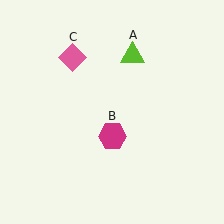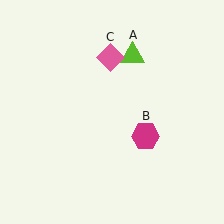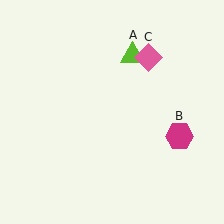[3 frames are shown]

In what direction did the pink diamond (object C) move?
The pink diamond (object C) moved right.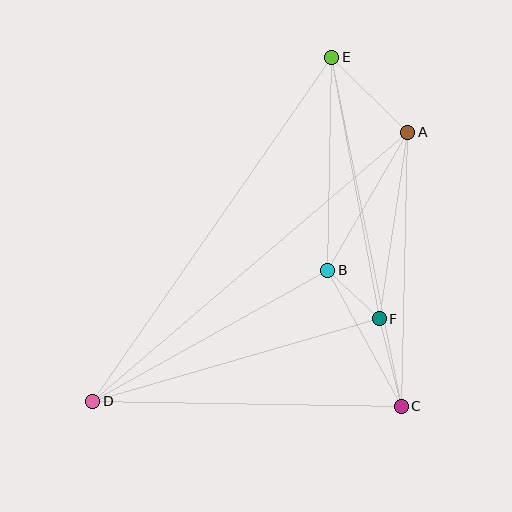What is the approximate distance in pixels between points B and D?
The distance between B and D is approximately 269 pixels.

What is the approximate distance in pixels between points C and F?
The distance between C and F is approximately 90 pixels.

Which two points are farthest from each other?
Points D and E are farthest from each other.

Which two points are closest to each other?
Points B and F are closest to each other.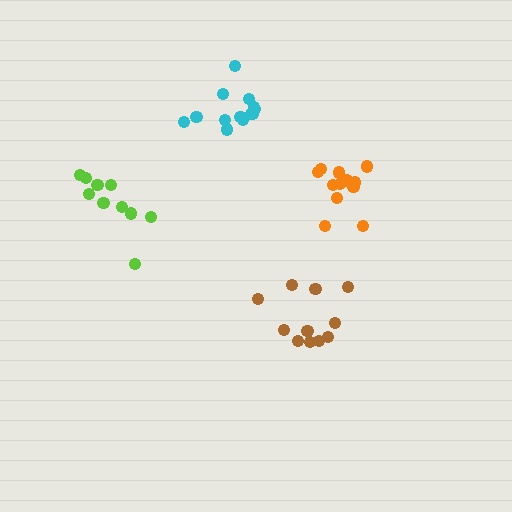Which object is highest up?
The cyan cluster is topmost.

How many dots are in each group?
Group 1: 13 dots, Group 2: 11 dots, Group 3: 10 dots, Group 4: 13 dots (47 total).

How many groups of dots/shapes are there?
There are 4 groups.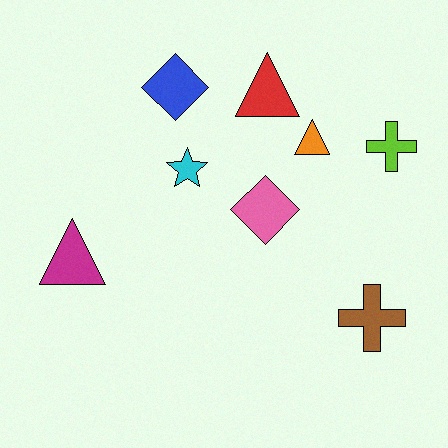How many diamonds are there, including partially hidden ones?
There are 2 diamonds.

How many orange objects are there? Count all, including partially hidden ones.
There is 1 orange object.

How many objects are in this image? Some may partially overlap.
There are 8 objects.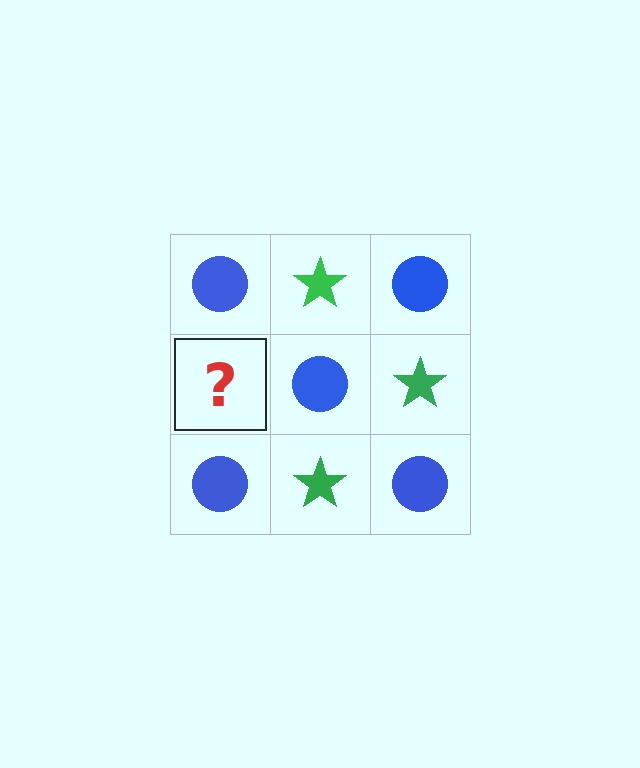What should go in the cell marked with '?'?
The missing cell should contain a green star.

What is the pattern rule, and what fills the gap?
The rule is that it alternates blue circle and green star in a checkerboard pattern. The gap should be filled with a green star.